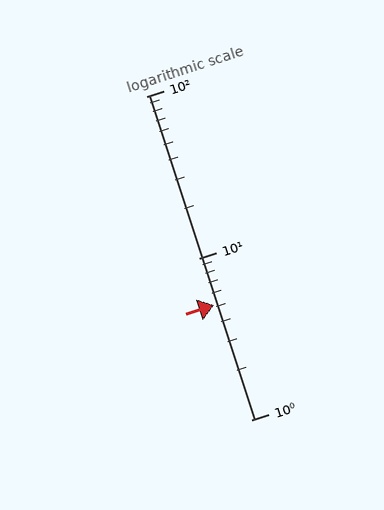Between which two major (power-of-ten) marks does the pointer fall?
The pointer is between 1 and 10.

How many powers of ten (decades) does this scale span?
The scale spans 2 decades, from 1 to 100.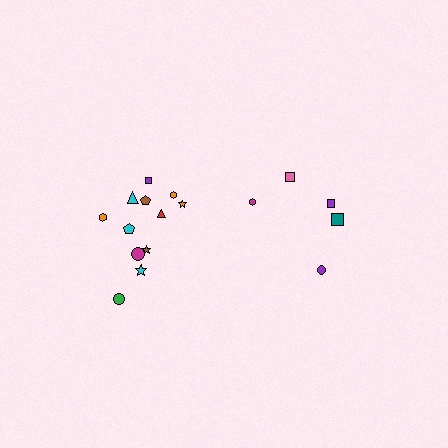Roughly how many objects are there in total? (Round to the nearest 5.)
Roughly 15 objects in total.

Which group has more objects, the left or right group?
The left group.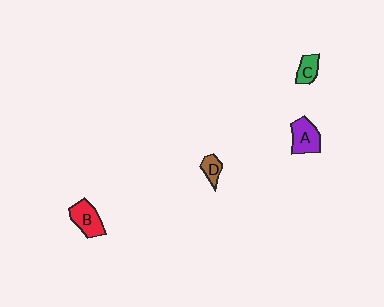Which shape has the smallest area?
Shape D (brown).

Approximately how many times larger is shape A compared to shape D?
Approximately 1.9 times.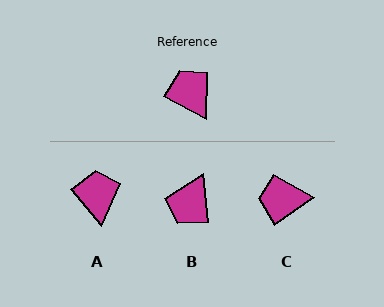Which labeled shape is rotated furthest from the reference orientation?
B, about 123 degrees away.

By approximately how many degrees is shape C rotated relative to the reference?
Approximately 62 degrees counter-clockwise.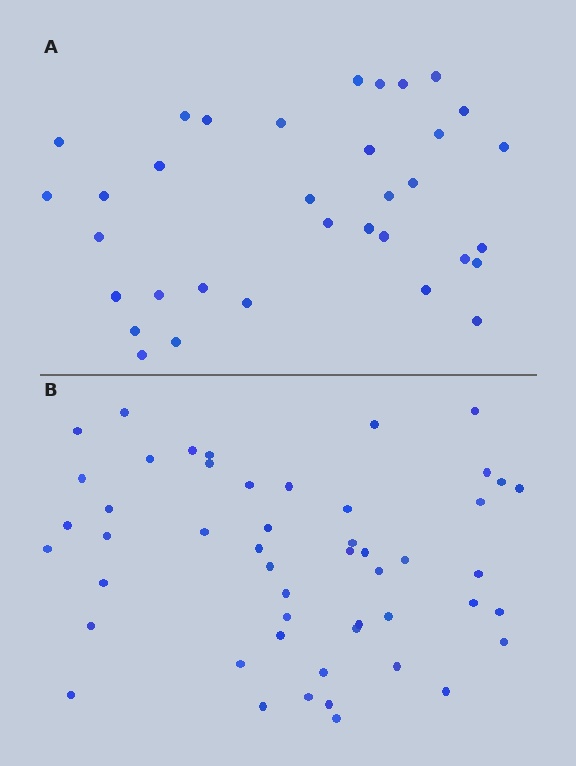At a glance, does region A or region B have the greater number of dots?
Region B (the bottom region) has more dots.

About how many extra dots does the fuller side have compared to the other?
Region B has approximately 15 more dots than region A.